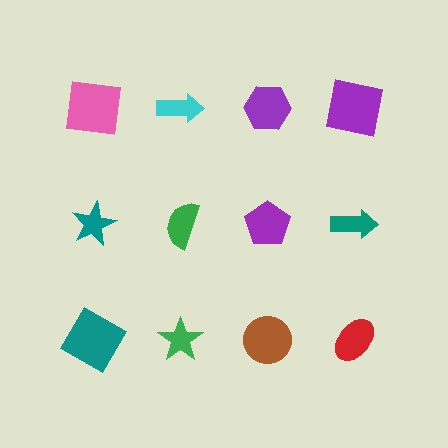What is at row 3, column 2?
A green star.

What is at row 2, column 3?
A purple pentagon.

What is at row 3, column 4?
A red ellipse.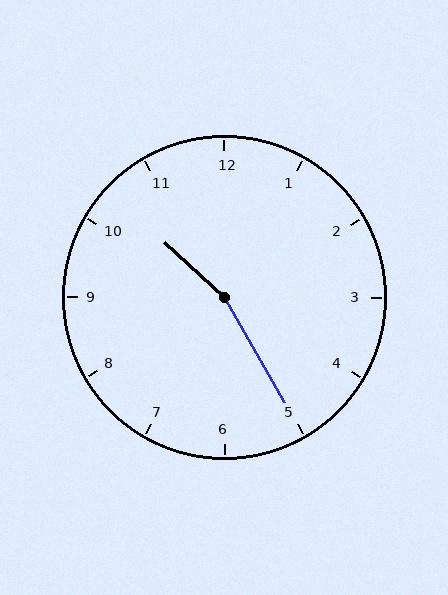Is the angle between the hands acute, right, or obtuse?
It is obtuse.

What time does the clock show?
10:25.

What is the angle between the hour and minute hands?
Approximately 162 degrees.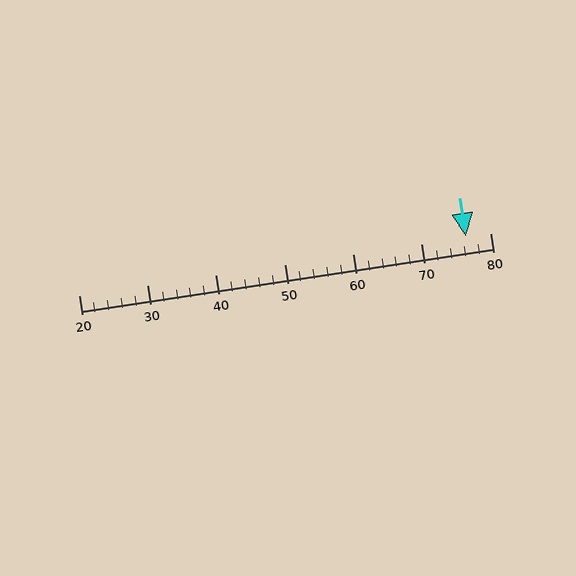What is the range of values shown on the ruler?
The ruler shows values from 20 to 80.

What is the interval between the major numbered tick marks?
The major tick marks are spaced 10 units apart.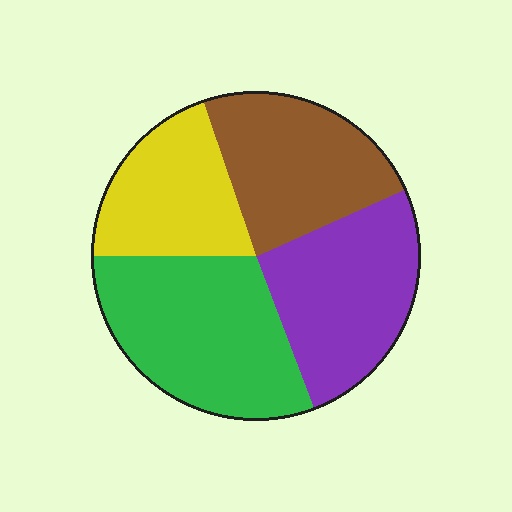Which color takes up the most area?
Green, at roughly 30%.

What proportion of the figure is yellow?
Yellow takes up about one fifth (1/5) of the figure.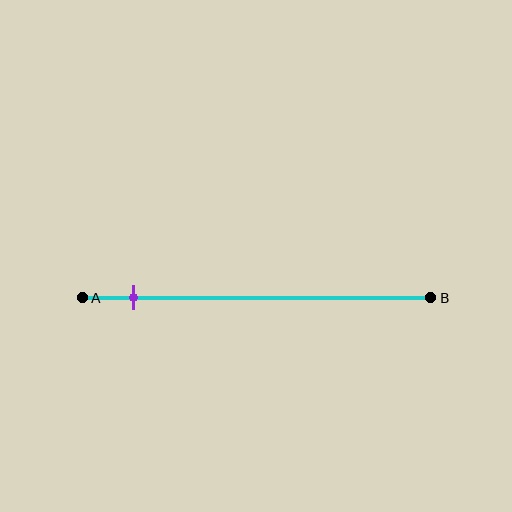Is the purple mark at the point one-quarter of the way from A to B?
No, the mark is at about 15% from A, not at the 25% one-quarter point.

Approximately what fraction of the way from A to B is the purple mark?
The purple mark is approximately 15% of the way from A to B.